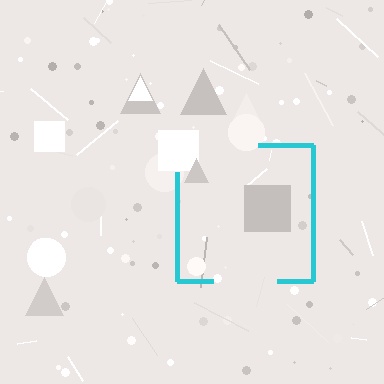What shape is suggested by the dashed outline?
The dashed outline suggests a square.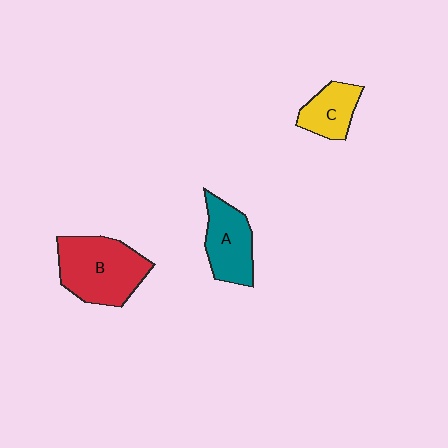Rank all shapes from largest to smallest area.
From largest to smallest: B (red), A (teal), C (yellow).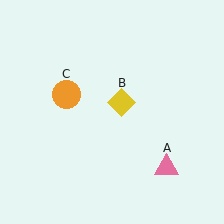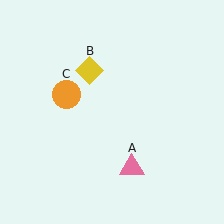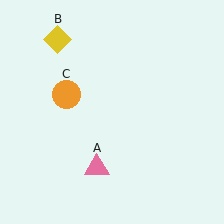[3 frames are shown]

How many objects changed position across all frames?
2 objects changed position: pink triangle (object A), yellow diamond (object B).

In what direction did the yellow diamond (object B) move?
The yellow diamond (object B) moved up and to the left.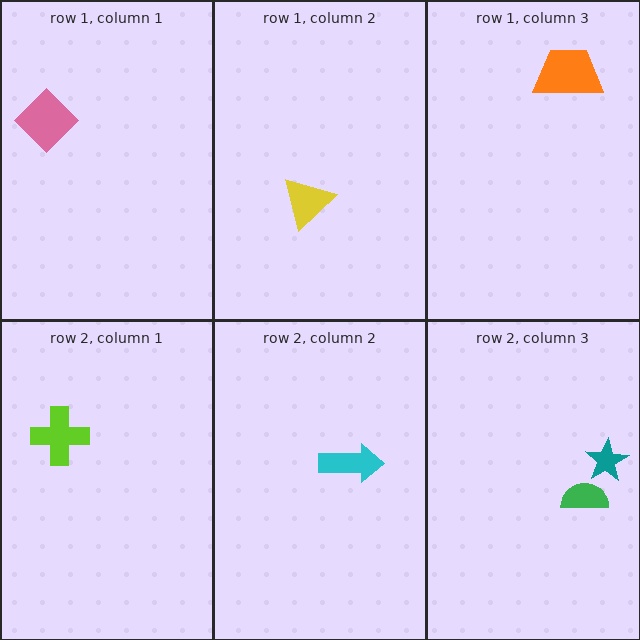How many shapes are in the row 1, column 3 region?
1.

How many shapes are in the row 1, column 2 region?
1.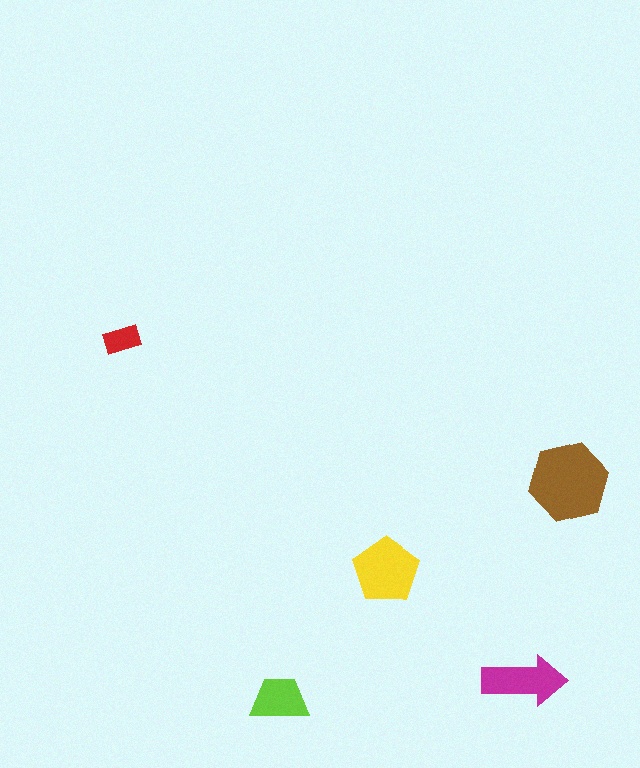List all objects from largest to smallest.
The brown hexagon, the yellow pentagon, the magenta arrow, the lime trapezoid, the red rectangle.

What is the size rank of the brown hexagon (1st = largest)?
1st.